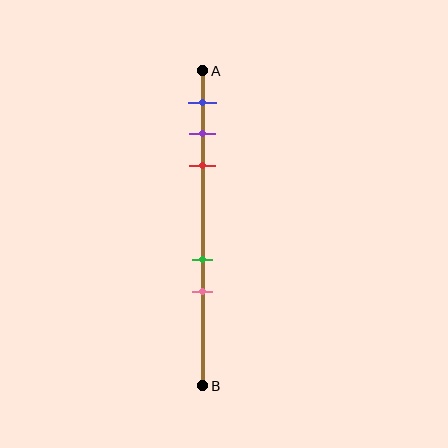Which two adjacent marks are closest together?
The purple and red marks are the closest adjacent pair.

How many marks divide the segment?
There are 5 marks dividing the segment.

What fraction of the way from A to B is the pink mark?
The pink mark is approximately 70% (0.7) of the way from A to B.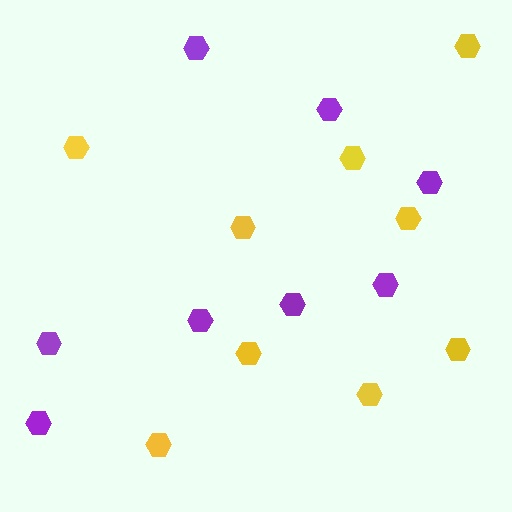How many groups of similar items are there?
There are 2 groups: one group of purple hexagons (8) and one group of yellow hexagons (9).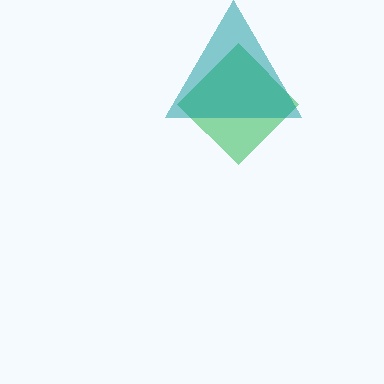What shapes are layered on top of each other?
The layered shapes are: a green diamond, a teal triangle.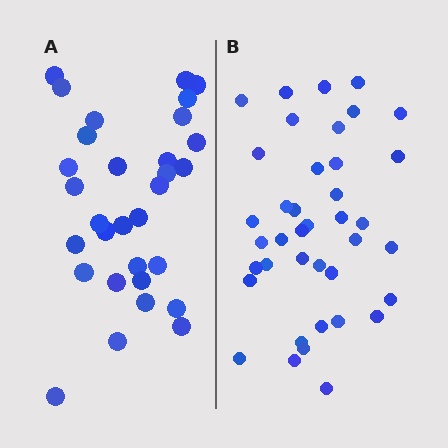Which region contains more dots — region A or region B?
Region B (the right region) has more dots.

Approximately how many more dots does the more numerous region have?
Region B has roughly 8 or so more dots than region A.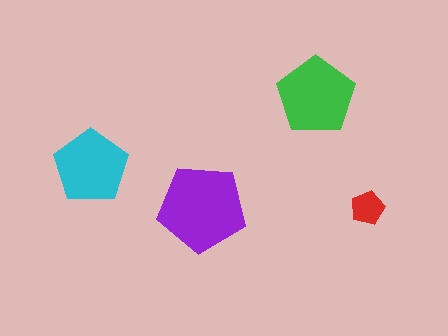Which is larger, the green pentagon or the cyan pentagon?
The green one.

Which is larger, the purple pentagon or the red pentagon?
The purple one.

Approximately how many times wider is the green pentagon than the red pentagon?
About 2.5 times wider.